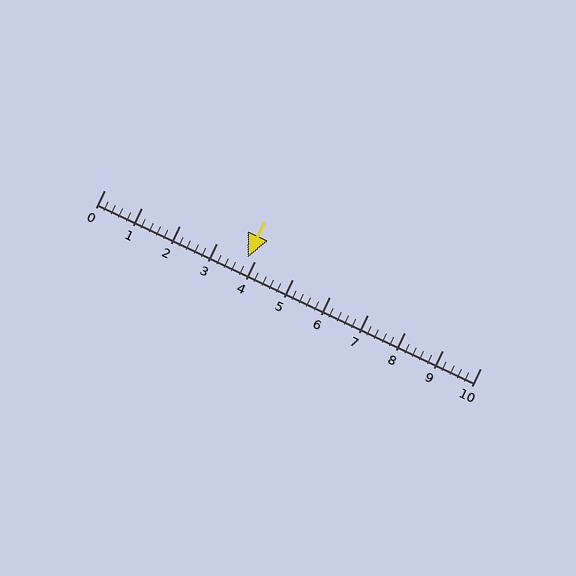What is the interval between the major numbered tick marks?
The major tick marks are spaced 1 units apart.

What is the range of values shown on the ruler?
The ruler shows values from 0 to 10.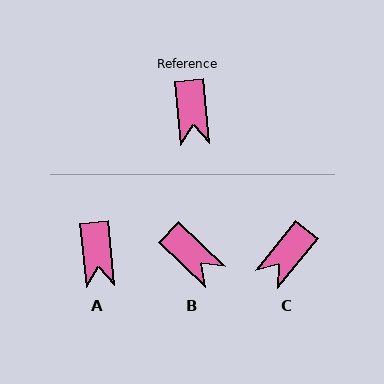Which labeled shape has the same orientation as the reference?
A.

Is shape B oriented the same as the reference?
No, it is off by about 40 degrees.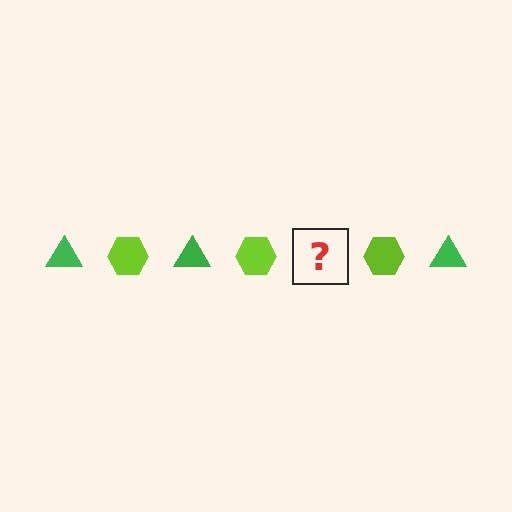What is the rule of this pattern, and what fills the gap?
The rule is that the pattern alternates between green triangle and lime hexagon. The gap should be filled with a green triangle.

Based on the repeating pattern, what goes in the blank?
The blank should be a green triangle.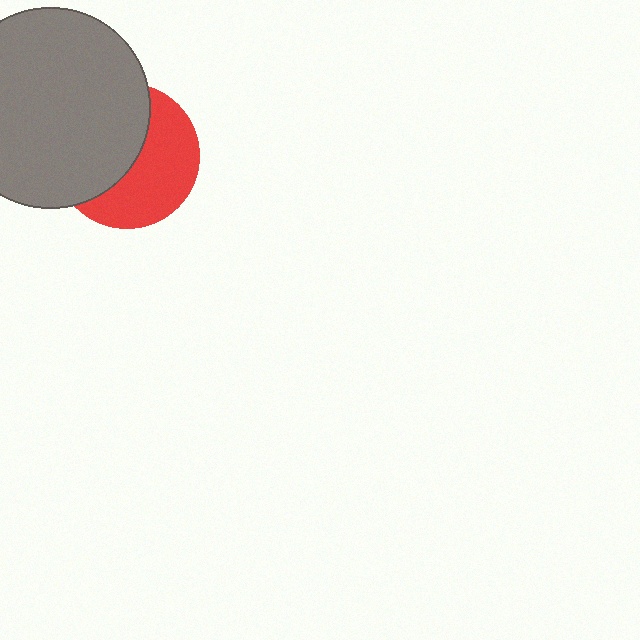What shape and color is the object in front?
The object in front is a gray circle.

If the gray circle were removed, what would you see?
You would see the complete red circle.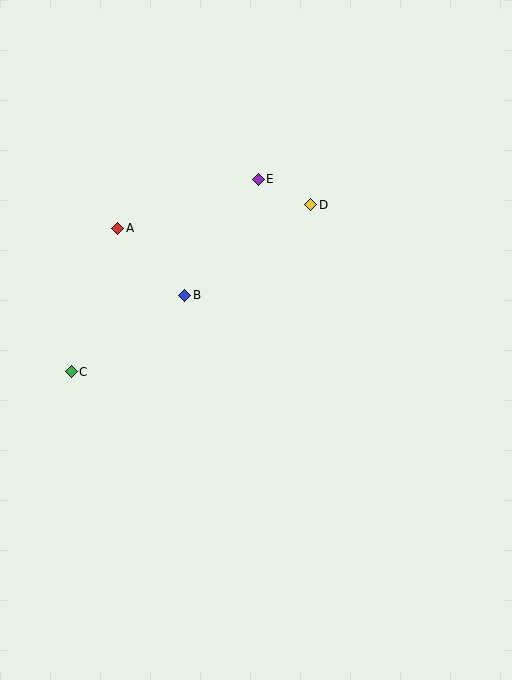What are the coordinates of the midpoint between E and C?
The midpoint between E and C is at (165, 275).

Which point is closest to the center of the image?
Point B at (185, 295) is closest to the center.